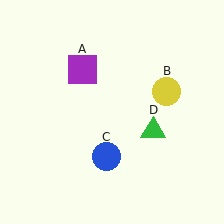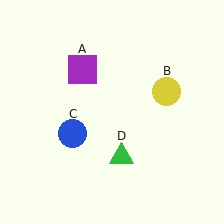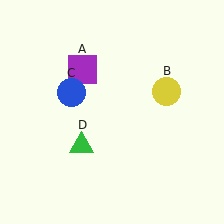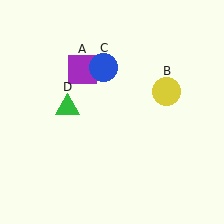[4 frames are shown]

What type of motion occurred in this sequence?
The blue circle (object C), green triangle (object D) rotated clockwise around the center of the scene.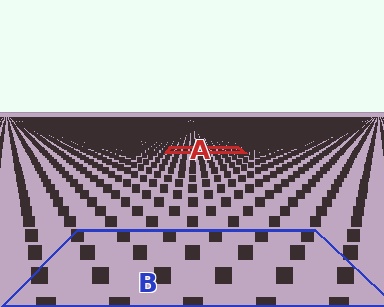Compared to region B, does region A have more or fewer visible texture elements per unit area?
Region A has more texture elements per unit area — they are packed more densely because it is farther away.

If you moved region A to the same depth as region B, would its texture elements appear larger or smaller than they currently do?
They would appear larger. At a closer depth, the same texture elements are projected at a bigger on-screen size.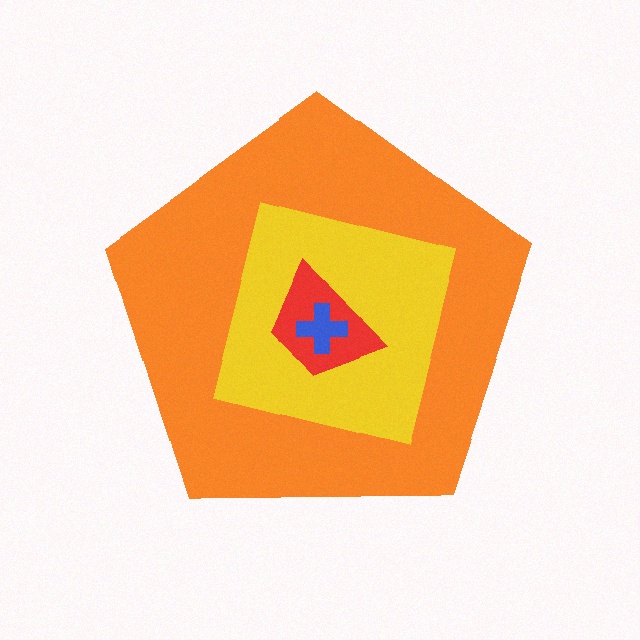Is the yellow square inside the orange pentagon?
Yes.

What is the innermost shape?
The blue cross.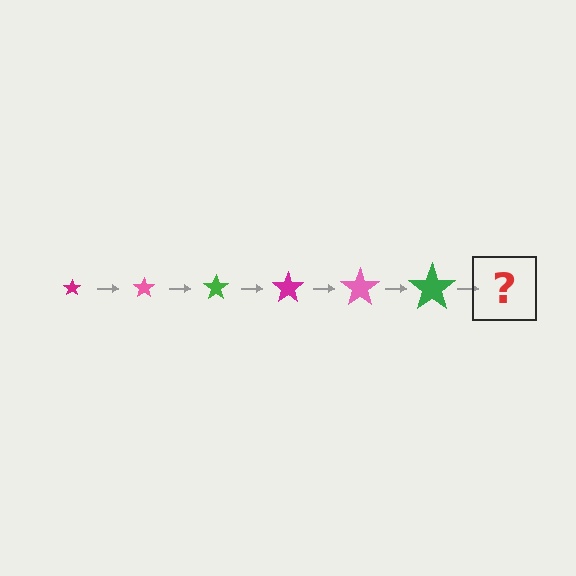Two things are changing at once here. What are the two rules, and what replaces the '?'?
The two rules are that the star grows larger each step and the color cycles through magenta, pink, and green. The '?' should be a magenta star, larger than the previous one.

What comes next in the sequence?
The next element should be a magenta star, larger than the previous one.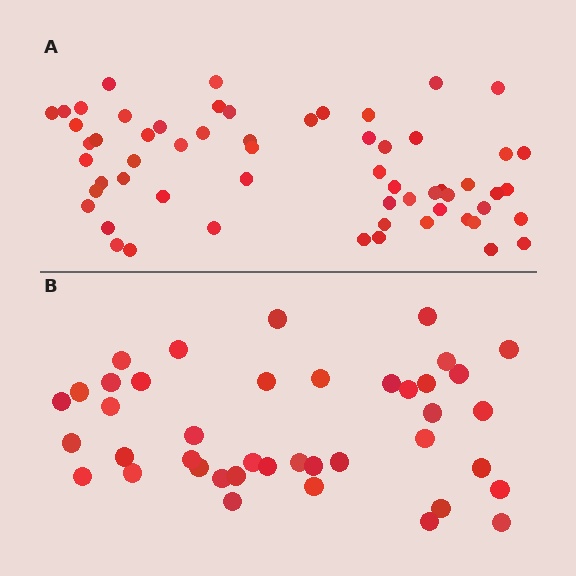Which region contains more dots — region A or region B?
Region A (the top region) has more dots.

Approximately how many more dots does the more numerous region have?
Region A has approximately 20 more dots than region B.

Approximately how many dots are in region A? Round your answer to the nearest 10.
About 60 dots.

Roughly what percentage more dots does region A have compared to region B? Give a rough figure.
About 45% more.